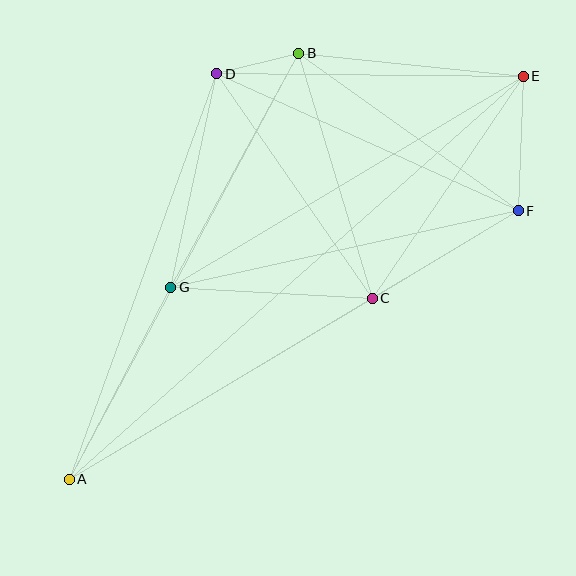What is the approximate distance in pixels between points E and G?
The distance between E and G is approximately 411 pixels.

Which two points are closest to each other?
Points B and D are closest to each other.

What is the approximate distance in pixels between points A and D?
The distance between A and D is approximately 431 pixels.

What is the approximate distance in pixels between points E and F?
The distance between E and F is approximately 134 pixels.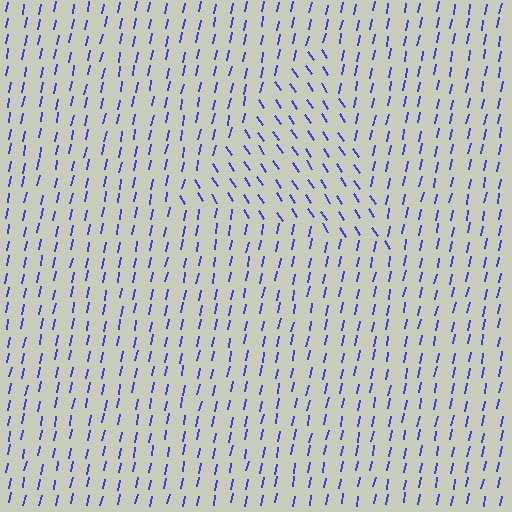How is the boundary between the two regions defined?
The boundary is defined purely by a change in line orientation (approximately 45 degrees difference). All lines are the same color and thickness.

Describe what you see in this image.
The image is filled with small blue line segments. A triangle region in the image has lines oriented differently from the surrounding lines, creating a visible texture boundary.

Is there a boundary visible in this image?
Yes, there is a texture boundary formed by a change in line orientation.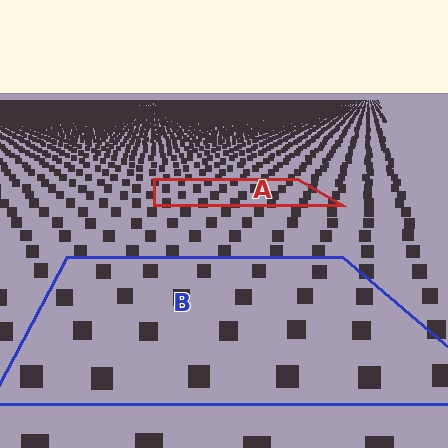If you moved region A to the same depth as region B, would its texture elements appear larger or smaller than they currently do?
They would appear larger. At a closer depth, the same texture elements are projected at a bigger on-screen size.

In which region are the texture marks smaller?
The texture marks are smaller in region A, because it is farther away.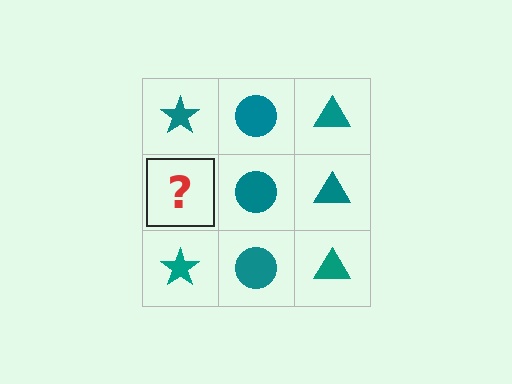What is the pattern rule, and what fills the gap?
The rule is that each column has a consistent shape. The gap should be filled with a teal star.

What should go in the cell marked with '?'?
The missing cell should contain a teal star.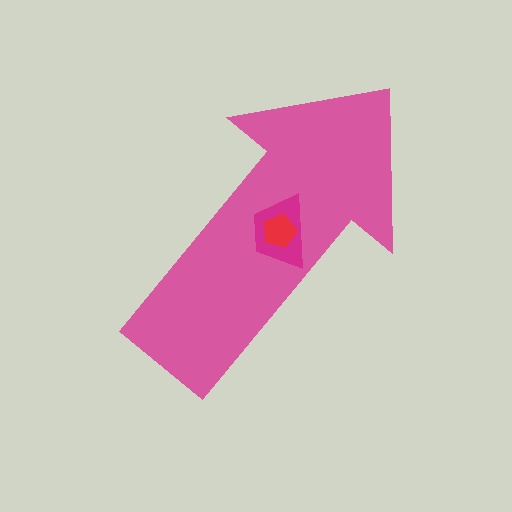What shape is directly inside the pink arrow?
The magenta trapezoid.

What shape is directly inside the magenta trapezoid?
The red pentagon.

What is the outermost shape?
The pink arrow.